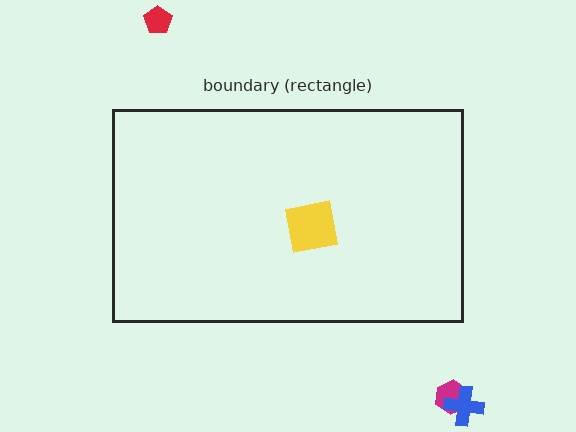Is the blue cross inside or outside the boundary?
Outside.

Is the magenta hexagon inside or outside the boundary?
Outside.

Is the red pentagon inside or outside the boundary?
Outside.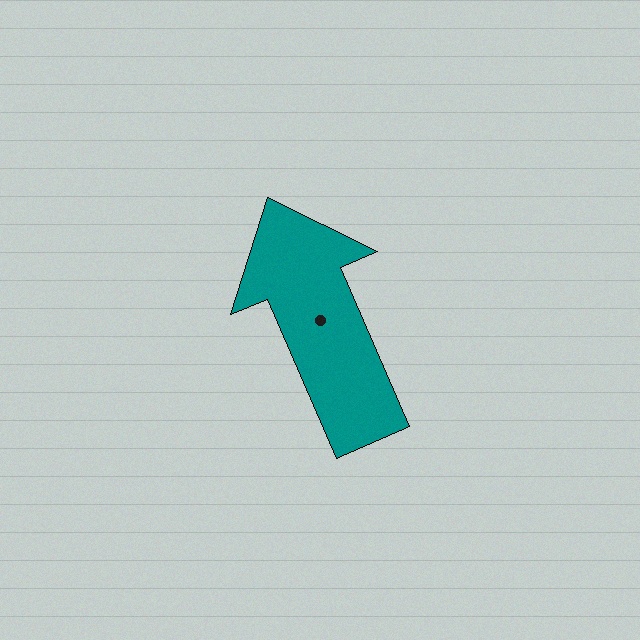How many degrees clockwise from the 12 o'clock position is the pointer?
Approximately 337 degrees.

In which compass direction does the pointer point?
Northwest.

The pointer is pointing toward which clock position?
Roughly 11 o'clock.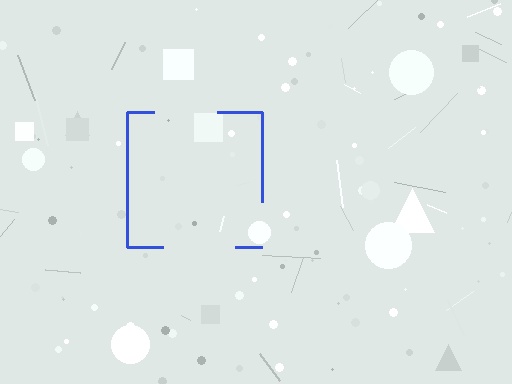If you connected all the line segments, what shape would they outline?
They would outline a square.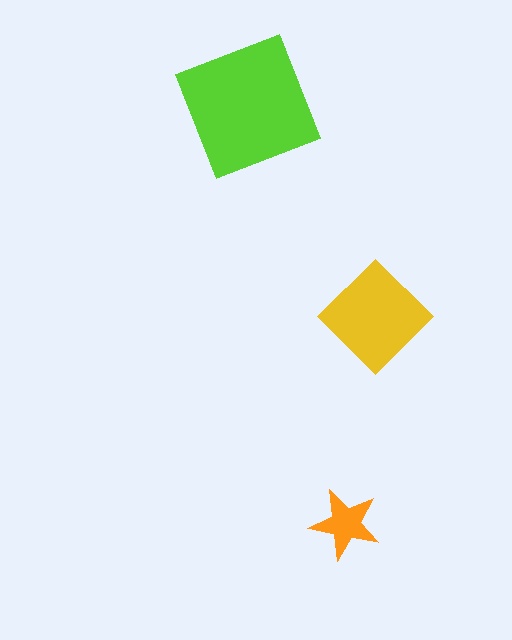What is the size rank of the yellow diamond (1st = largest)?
2nd.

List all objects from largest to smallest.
The lime square, the yellow diamond, the orange star.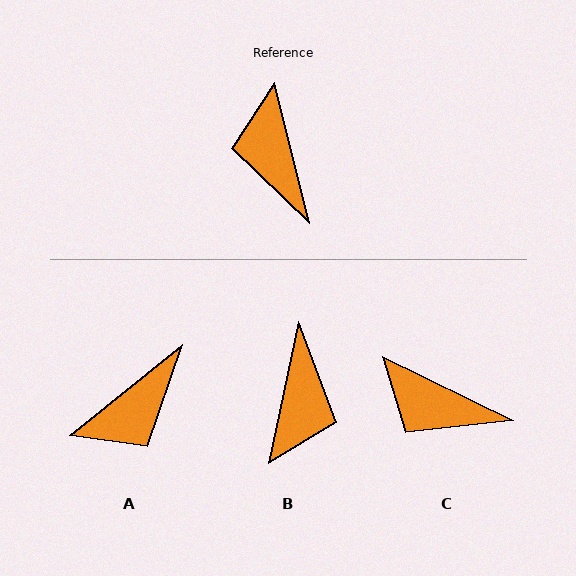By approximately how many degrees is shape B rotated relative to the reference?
Approximately 155 degrees counter-clockwise.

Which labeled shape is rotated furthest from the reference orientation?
B, about 155 degrees away.